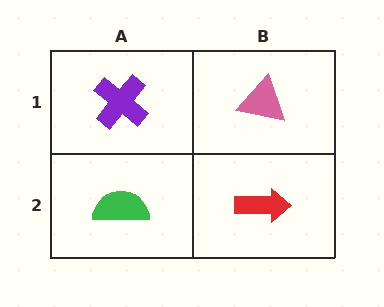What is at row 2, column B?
A red arrow.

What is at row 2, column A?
A green semicircle.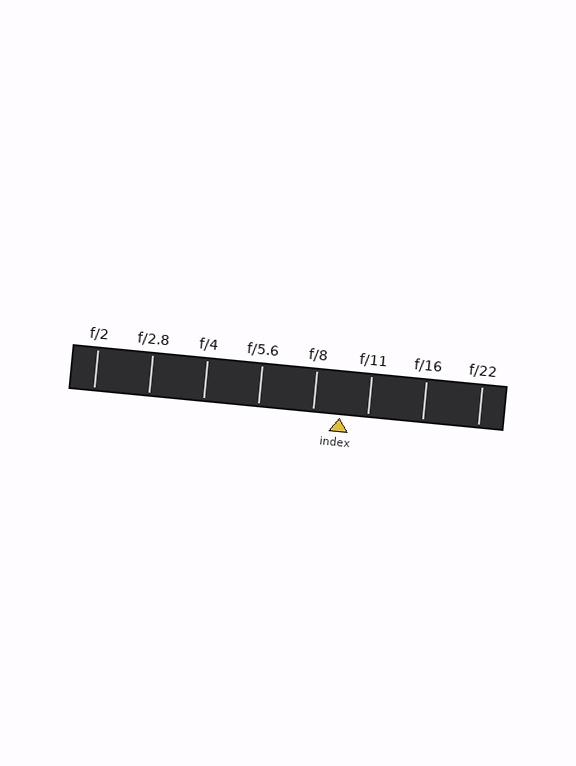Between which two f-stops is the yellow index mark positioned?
The index mark is between f/8 and f/11.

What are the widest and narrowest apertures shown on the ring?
The widest aperture shown is f/2 and the narrowest is f/22.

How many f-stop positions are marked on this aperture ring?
There are 8 f-stop positions marked.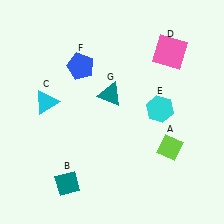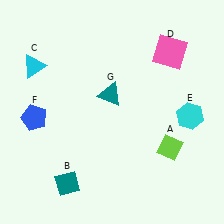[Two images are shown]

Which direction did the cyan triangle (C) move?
The cyan triangle (C) moved up.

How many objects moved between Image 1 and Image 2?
3 objects moved between the two images.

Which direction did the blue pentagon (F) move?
The blue pentagon (F) moved down.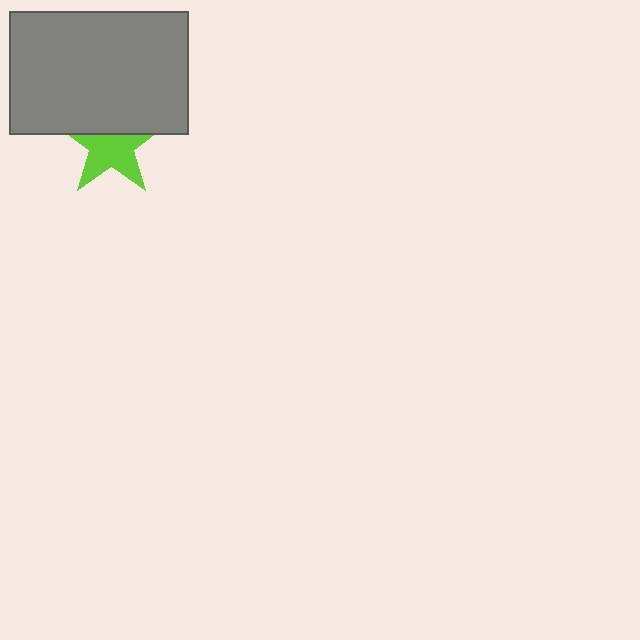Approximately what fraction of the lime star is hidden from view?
Roughly 39% of the lime star is hidden behind the gray rectangle.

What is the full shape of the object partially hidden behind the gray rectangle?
The partially hidden object is a lime star.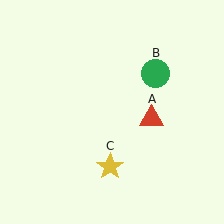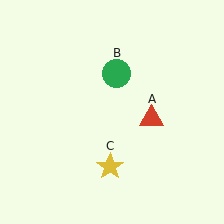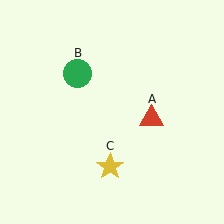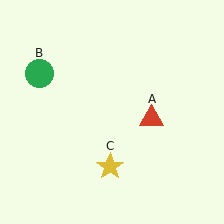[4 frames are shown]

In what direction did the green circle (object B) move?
The green circle (object B) moved left.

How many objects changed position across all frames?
1 object changed position: green circle (object B).